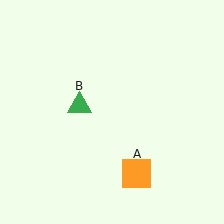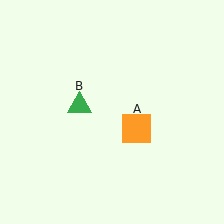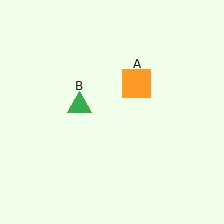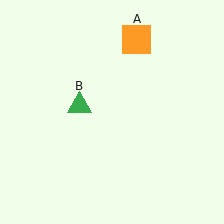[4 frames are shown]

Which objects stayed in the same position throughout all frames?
Green triangle (object B) remained stationary.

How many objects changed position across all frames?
1 object changed position: orange square (object A).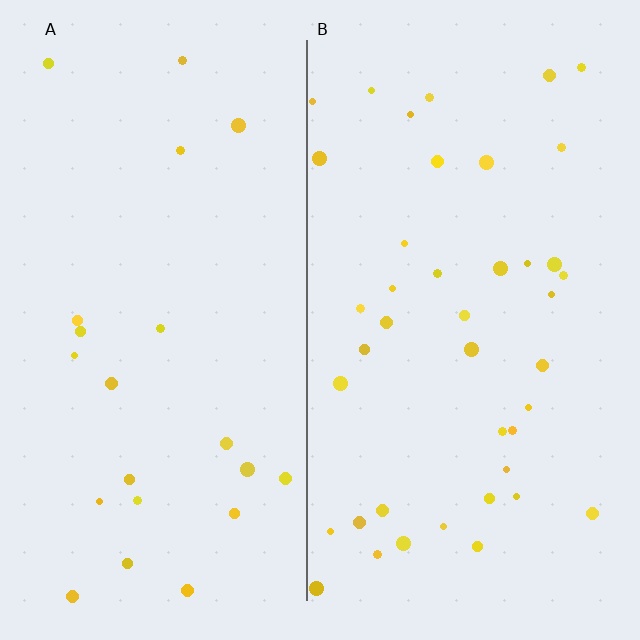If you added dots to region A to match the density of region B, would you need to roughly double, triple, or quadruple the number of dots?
Approximately double.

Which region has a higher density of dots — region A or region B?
B (the right).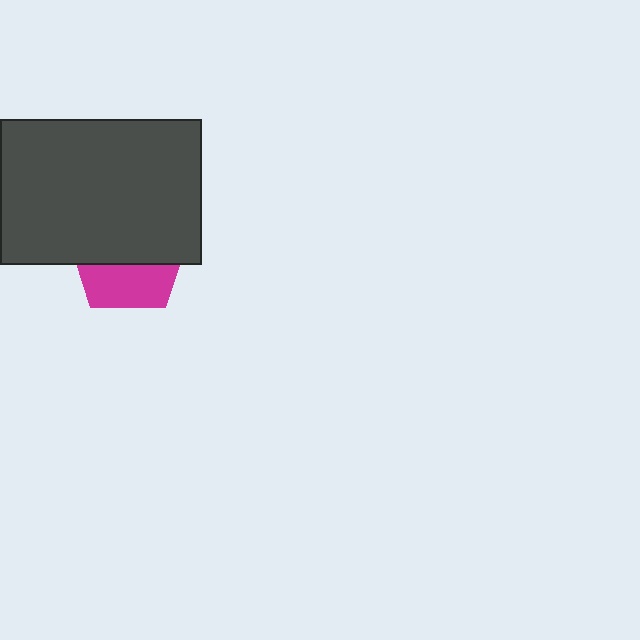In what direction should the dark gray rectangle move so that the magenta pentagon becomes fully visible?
The dark gray rectangle should move up. That is the shortest direction to clear the overlap and leave the magenta pentagon fully visible.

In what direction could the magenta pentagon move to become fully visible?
The magenta pentagon could move down. That would shift it out from behind the dark gray rectangle entirely.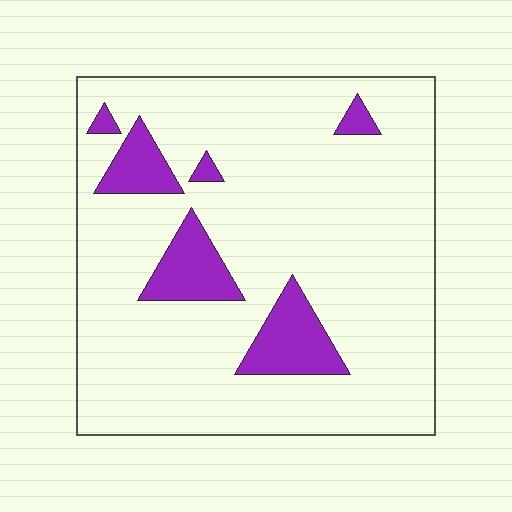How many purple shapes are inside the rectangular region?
6.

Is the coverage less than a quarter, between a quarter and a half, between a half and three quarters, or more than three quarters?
Less than a quarter.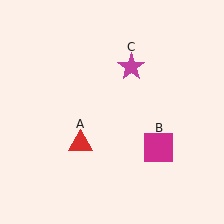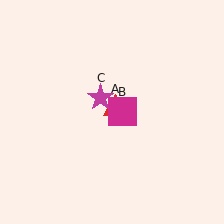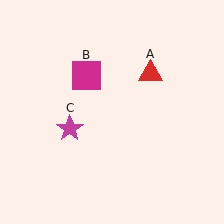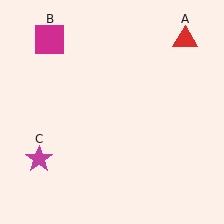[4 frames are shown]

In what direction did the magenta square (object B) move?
The magenta square (object B) moved up and to the left.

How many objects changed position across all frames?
3 objects changed position: red triangle (object A), magenta square (object B), magenta star (object C).